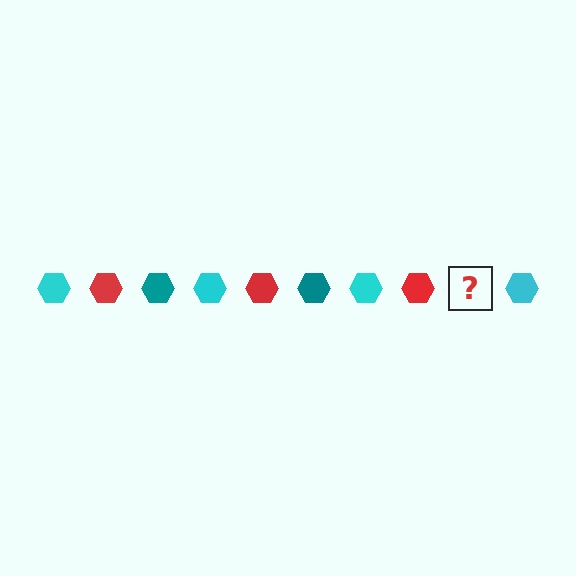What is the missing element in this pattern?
The missing element is a teal hexagon.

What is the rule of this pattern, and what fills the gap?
The rule is that the pattern cycles through cyan, red, teal hexagons. The gap should be filled with a teal hexagon.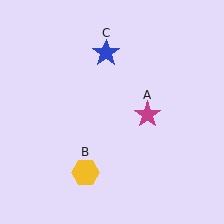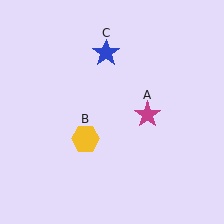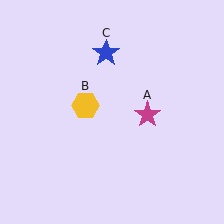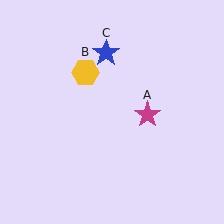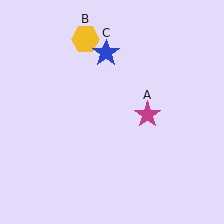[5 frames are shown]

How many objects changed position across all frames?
1 object changed position: yellow hexagon (object B).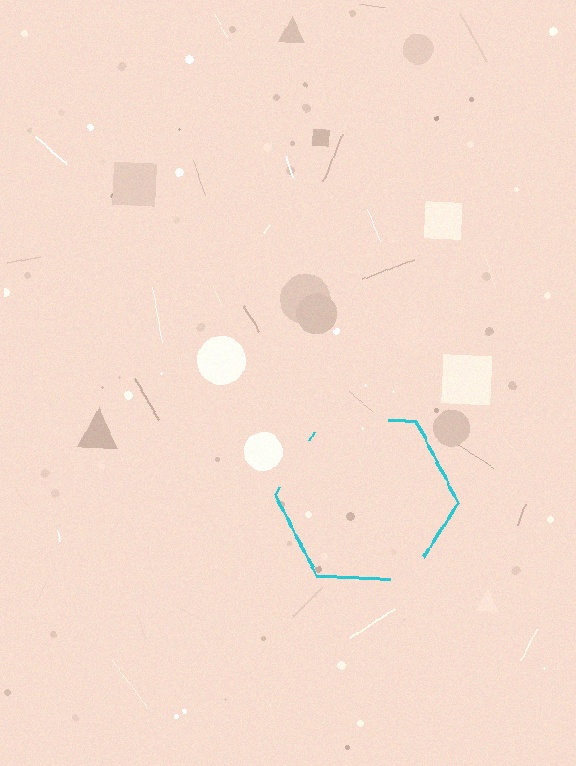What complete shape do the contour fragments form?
The contour fragments form a hexagon.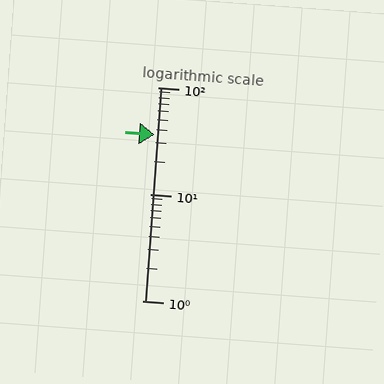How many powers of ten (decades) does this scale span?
The scale spans 2 decades, from 1 to 100.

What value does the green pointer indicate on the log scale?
The pointer indicates approximately 36.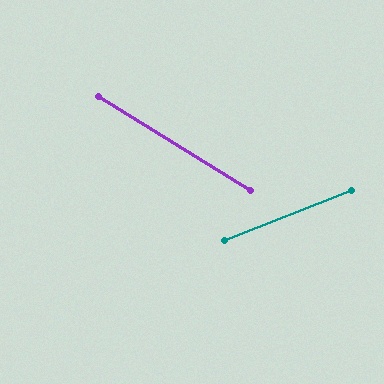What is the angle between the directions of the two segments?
Approximately 53 degrees.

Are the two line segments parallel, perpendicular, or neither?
Neither parallel nor perpendicular — they differ by about 53°.